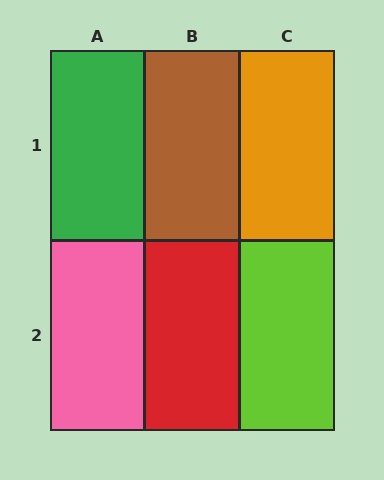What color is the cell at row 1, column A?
Green.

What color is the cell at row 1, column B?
Brown.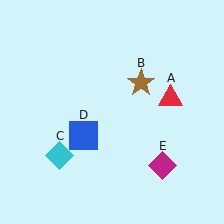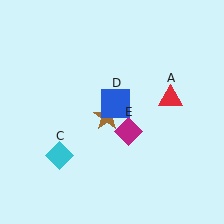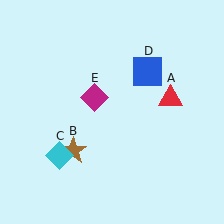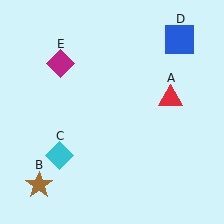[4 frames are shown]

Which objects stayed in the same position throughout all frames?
Red triangle (object A) and cyan diamond (object C) remained stationary.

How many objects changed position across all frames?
3 objects changed position: brown star (object B), blue square (object D), magenta diamond (object E).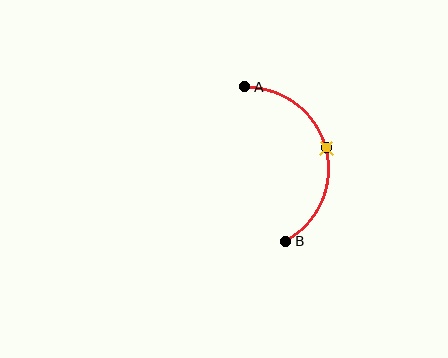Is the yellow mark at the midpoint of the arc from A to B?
Yes. The yellow mark lies on the arc at equal arc-length from both A and B — it is the arc midpoint.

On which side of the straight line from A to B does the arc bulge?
The arc bulges to the right of the straight line connecting A and B.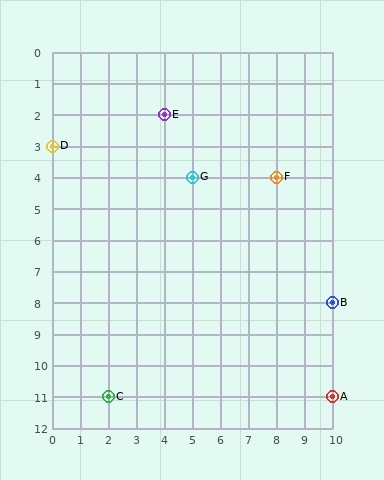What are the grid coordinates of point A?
Point A is at grid coordinates (10, 11).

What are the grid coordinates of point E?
Point E is at grid coordinates (4, 2).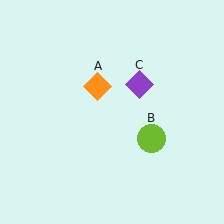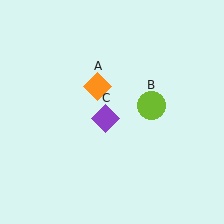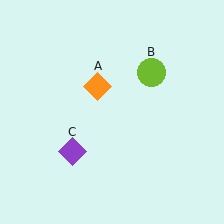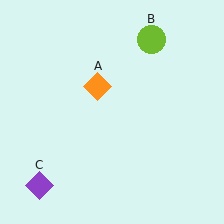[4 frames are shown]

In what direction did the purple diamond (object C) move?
The purple diamond (object C) moved down and to the left.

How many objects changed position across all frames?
2 objects changed position: lime circle (object B), purple diamond (object C).